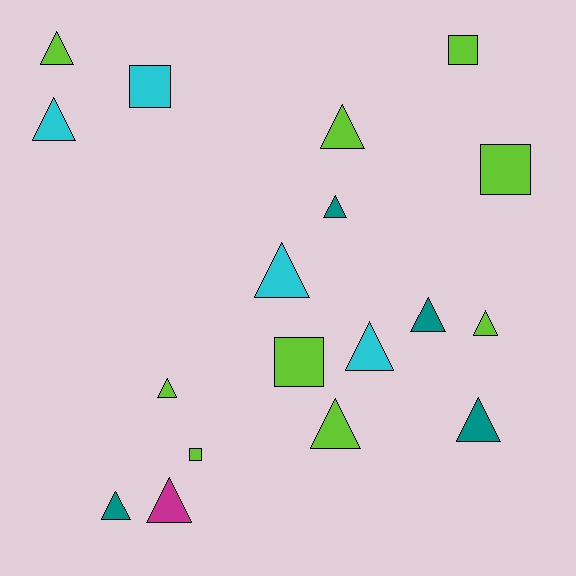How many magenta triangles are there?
There is 1 magenta triangle.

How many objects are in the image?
There are 18 objects.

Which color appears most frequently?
Lime, with 9 objects.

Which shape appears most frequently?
Triangle, with 13 objects.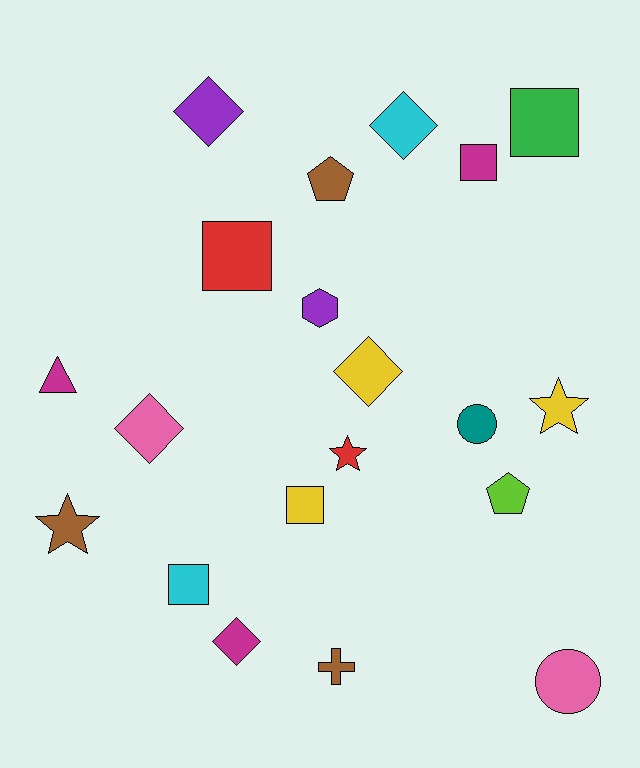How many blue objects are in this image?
There are no blue objects.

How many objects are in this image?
There are 20 objects.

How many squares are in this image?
There are 5 squares.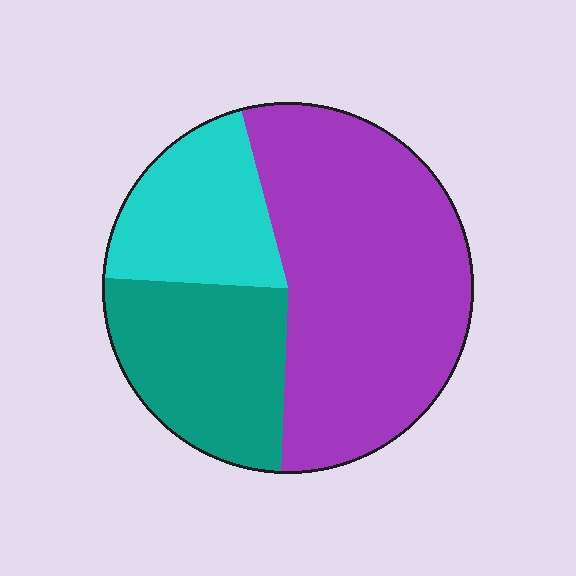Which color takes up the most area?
Purple, at roughly 55%.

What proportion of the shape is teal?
Teal covers around 25% of the shape.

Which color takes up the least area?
Cyan, at roughly 20%.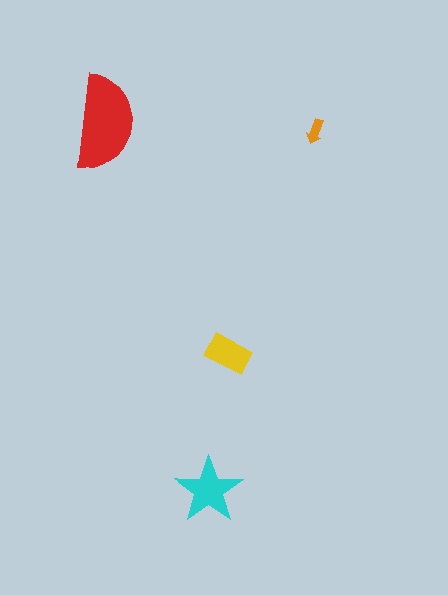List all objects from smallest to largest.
The orange arrow, the yellow rectangle, the cyan star, the red semicircle.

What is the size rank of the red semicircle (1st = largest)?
1st.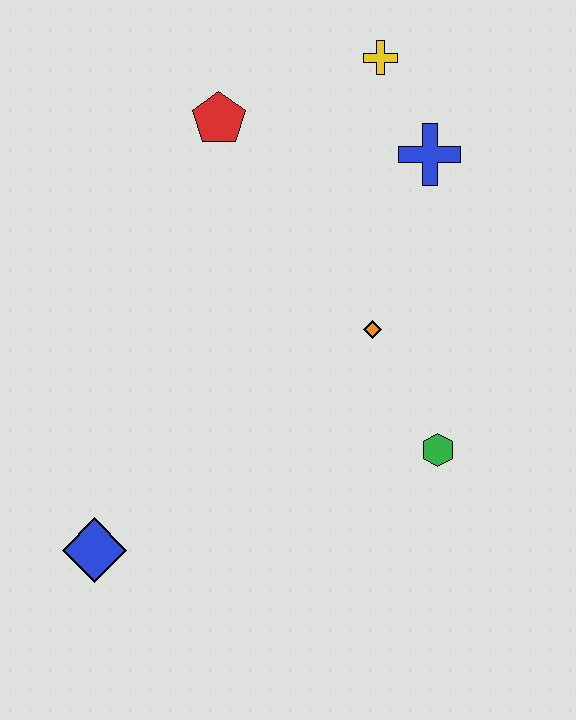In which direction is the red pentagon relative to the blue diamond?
The red pentagon is above the blue diamond.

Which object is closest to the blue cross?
The yellow cross is closest to the blue cross.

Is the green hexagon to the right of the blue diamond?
Yes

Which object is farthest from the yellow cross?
The blue diamond is farthest from the yellow cross.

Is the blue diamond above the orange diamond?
No